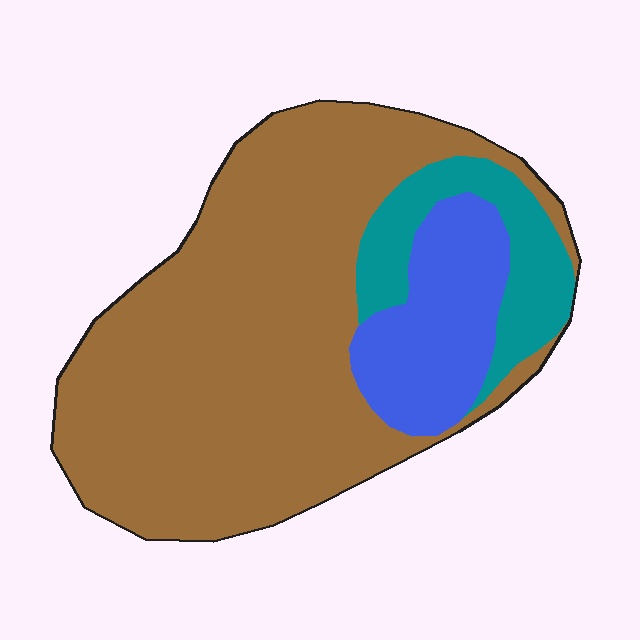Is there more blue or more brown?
Brown.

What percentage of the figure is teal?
Teal covers about 15% of the figure.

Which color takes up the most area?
Brown, at roughly 70%.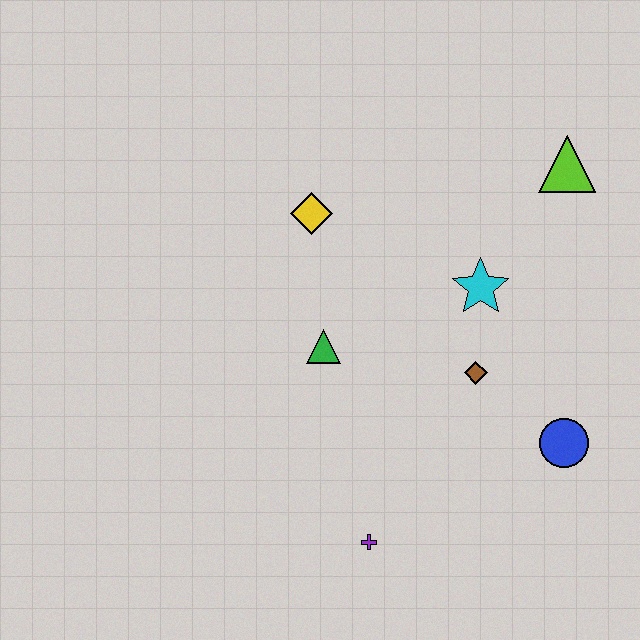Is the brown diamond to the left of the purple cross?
No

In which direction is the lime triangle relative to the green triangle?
The lime triangle is to the right of the green triangle.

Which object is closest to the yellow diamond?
The green triangle is closest to the yellow diamond.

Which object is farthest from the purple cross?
The lime triangle is farthest from the purple cross.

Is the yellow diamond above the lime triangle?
No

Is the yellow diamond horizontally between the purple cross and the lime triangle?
No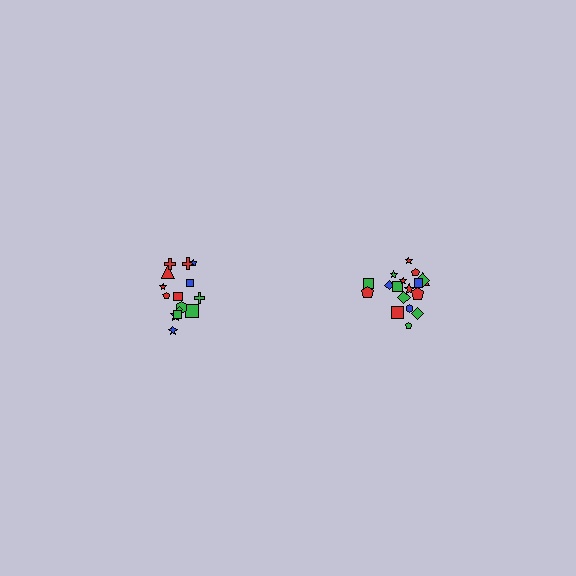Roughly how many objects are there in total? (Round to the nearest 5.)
Roughly 35 objects in total.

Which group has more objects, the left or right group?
The right group.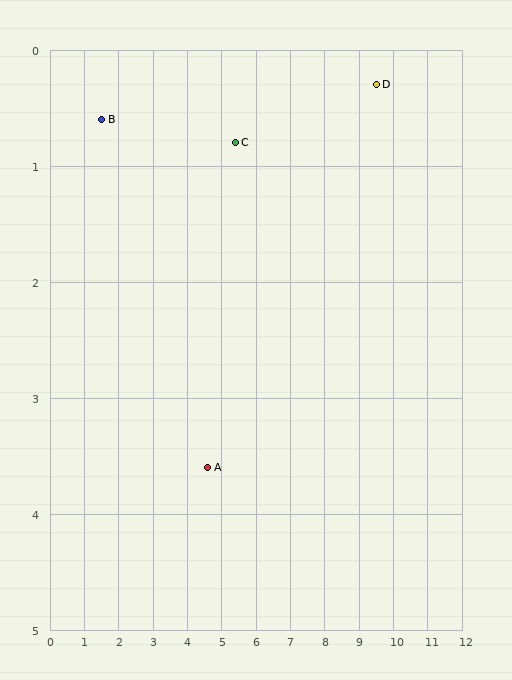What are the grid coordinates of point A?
Point A is at approximately (4.6, 3.6).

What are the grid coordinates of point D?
Point D is at approximately (9.5, 0.3).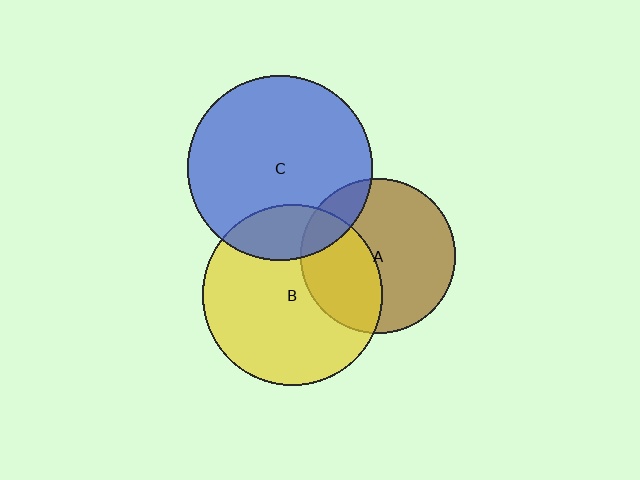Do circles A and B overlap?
Yes.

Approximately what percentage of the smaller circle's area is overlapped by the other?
Approximately 40%.